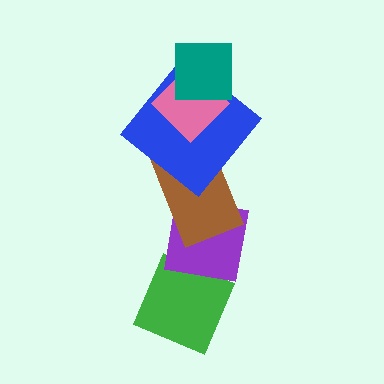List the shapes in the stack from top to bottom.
From top to bottom: the teal square, the pink diamond, the blue diamond, the brown rectangle, the purple square, the green diamond.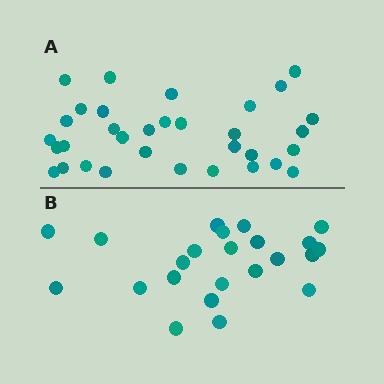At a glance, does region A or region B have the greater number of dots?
Region A (the top region) has more dots.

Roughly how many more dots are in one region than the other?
Region A has roughly 10 or so more dots than region B.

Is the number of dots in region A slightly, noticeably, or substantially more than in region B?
Region A has noticeably more, but not dramatically so. The ratio is roughly 1.4 to 1.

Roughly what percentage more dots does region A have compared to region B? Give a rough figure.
About 45% more.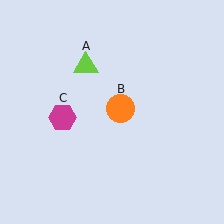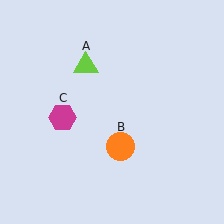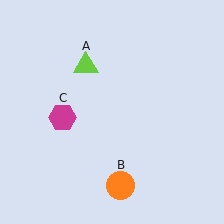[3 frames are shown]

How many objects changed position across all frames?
1 object changed position: orange circle (object B).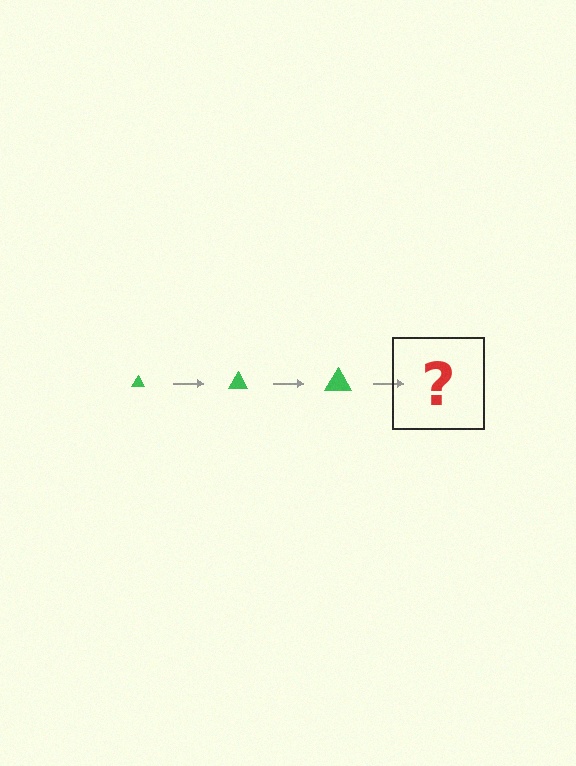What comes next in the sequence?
The next element should be a green triangle, larger than the previous one.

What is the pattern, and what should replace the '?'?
The pattern is that the triangle gets progressively larger each step. The '?' should be a green triangle, larger than the previous one.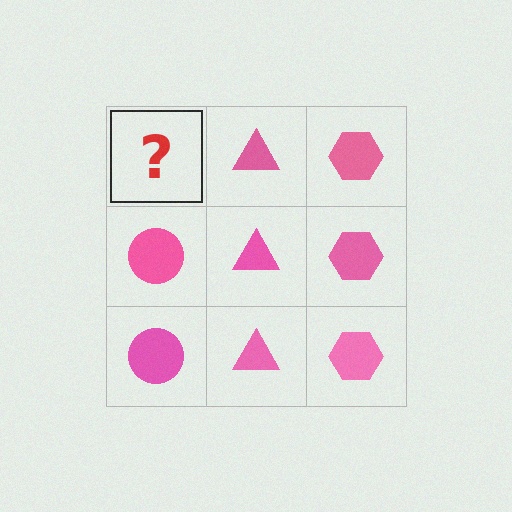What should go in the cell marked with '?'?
The missing cell should contain a pink circle.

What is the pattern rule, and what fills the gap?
The rule is that each column has a consistent shape. The gap should be filled with a pink circle.